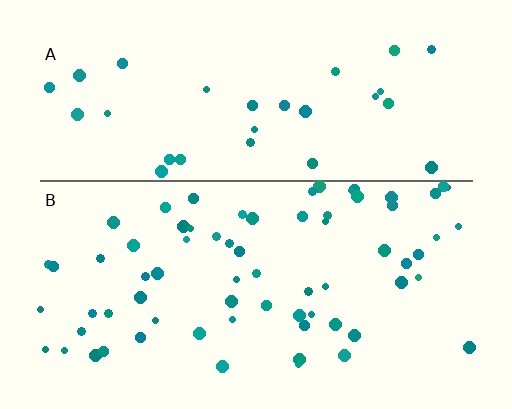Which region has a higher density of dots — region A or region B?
B (the bottom).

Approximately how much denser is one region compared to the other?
Approximately 2.2× — region B over region A.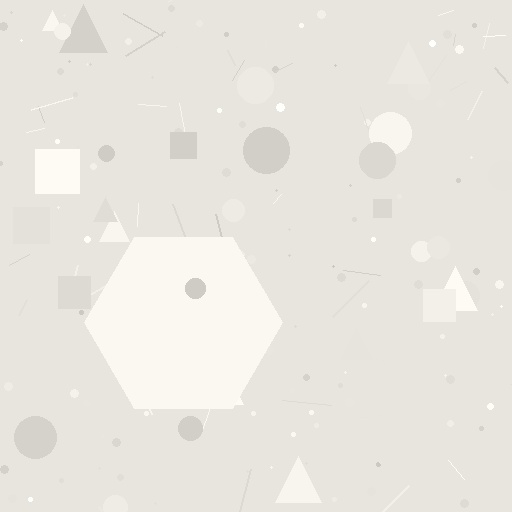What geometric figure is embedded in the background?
A hexagon is embedded in the background.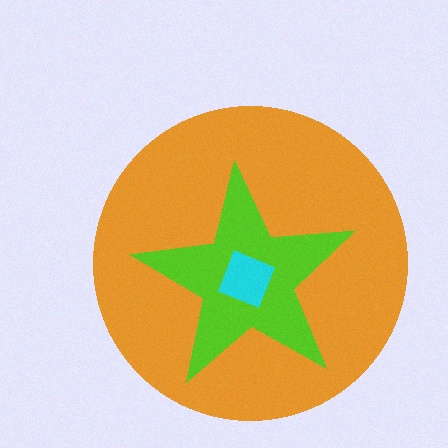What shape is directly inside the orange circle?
The lime star.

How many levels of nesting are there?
3.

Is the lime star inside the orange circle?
Yes.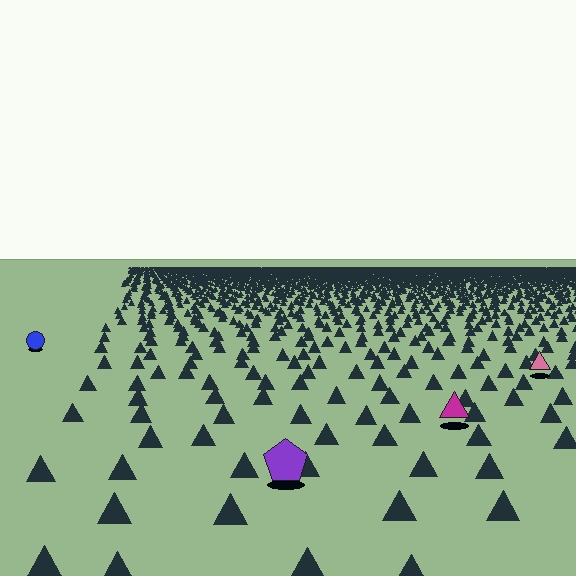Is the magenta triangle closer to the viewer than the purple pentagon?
No. The purple pentagon is closer — you can tell from the texture gradient: the ground texture is coarser near it.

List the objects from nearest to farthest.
From nearest to farthest: the purple pentagon, the magenta triangle, the pink triangle, the blue circle.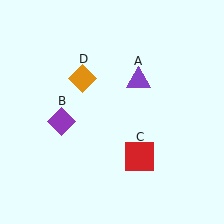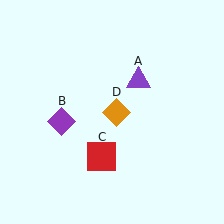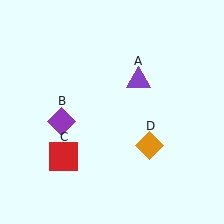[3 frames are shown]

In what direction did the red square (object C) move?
The red square (object C) moved left.